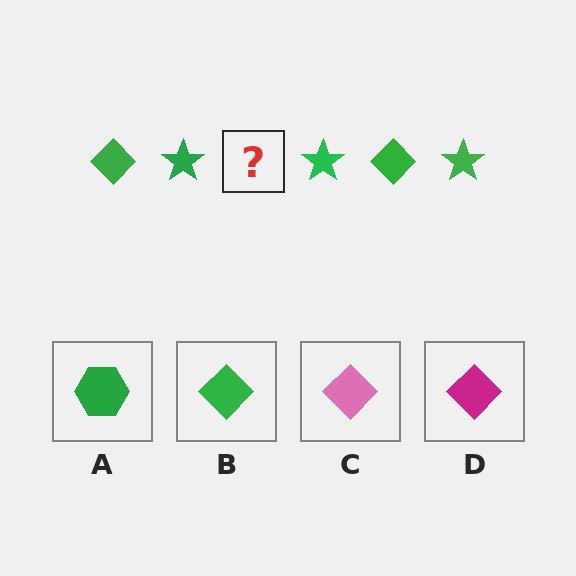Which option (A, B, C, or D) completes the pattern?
B.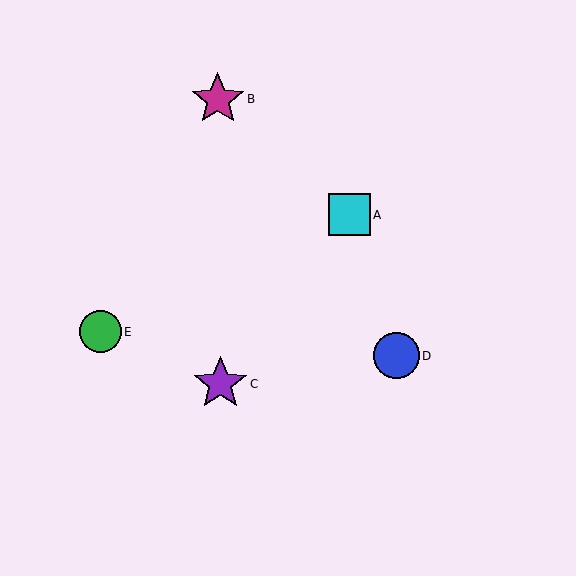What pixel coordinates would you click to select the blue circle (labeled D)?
Click at (397, 356) to select the blue circle D.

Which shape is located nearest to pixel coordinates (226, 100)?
The magenta star (labeled B) at (218, 99) is nearest to that location.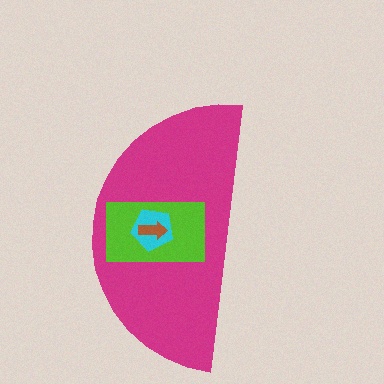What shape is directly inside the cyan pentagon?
The brown arrow.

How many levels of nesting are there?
4.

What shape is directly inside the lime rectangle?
The cyan pentagon.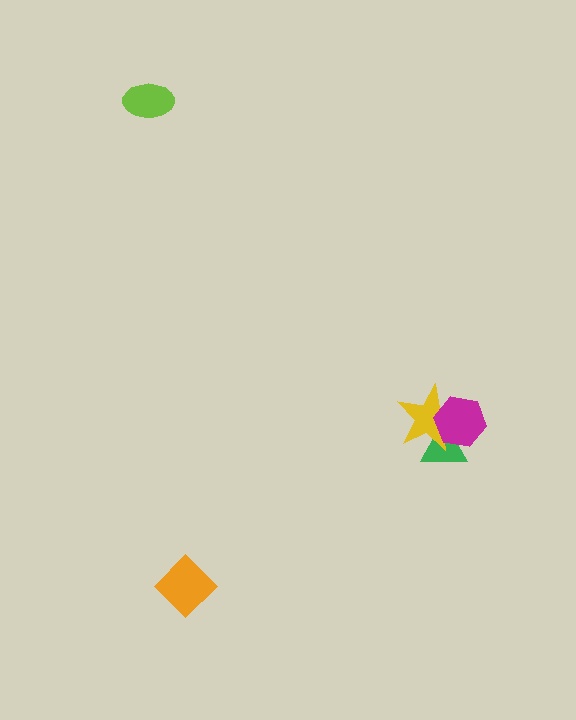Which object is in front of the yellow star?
The magenta hexagon is in front of the yellow star.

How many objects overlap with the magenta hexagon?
2 objects overlap with the magenta hexagon.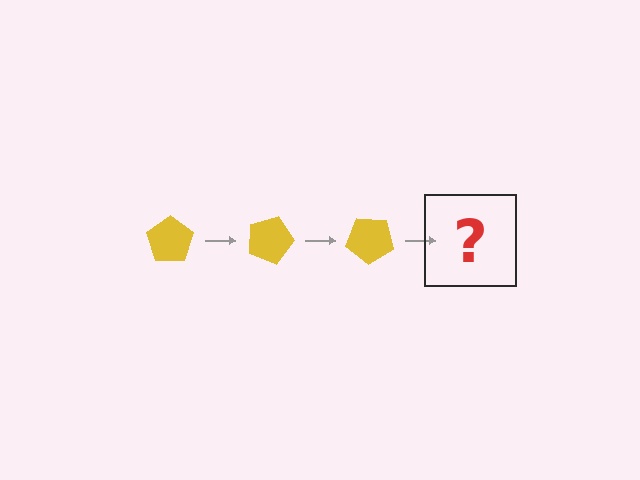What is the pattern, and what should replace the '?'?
The pattern is that the pentagon rotates 20 degrees each step. The '?' should be a yellow pentagon rotated 60 degrees.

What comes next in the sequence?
The next element should be a yellow pentagon rotated 60 degrees.